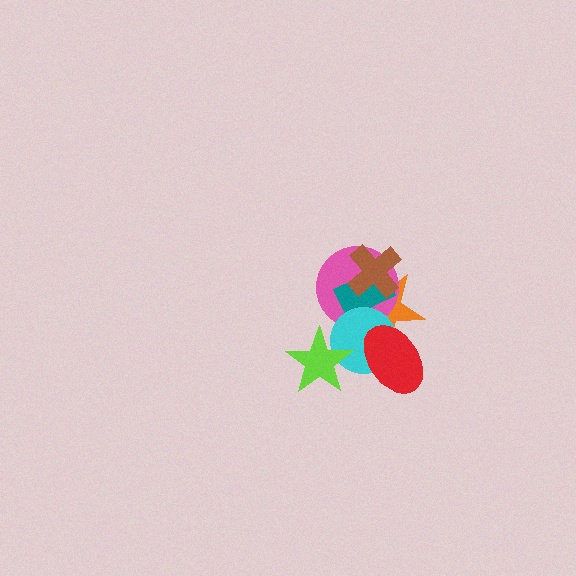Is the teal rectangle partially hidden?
Yes, it is partially covered by another shape.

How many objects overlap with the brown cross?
3 objects overlap with the brown cross.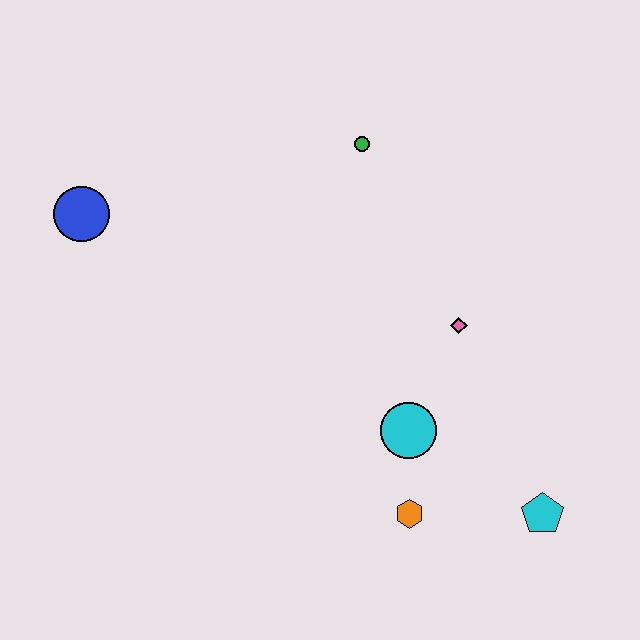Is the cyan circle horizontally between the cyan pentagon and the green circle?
Yes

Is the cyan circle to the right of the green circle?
Yes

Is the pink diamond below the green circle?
Yes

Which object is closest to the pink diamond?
The cyan circle is closest to the pink diamond.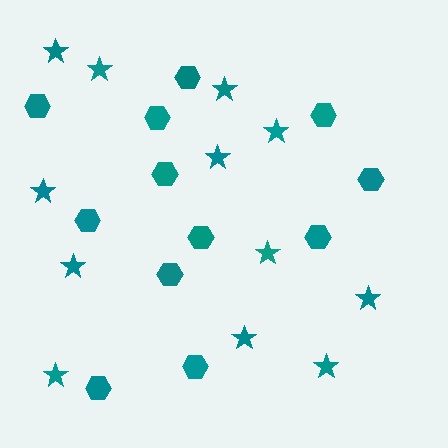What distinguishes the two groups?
There are 2 groups: one group of hexagons (12) and one group of stars (12).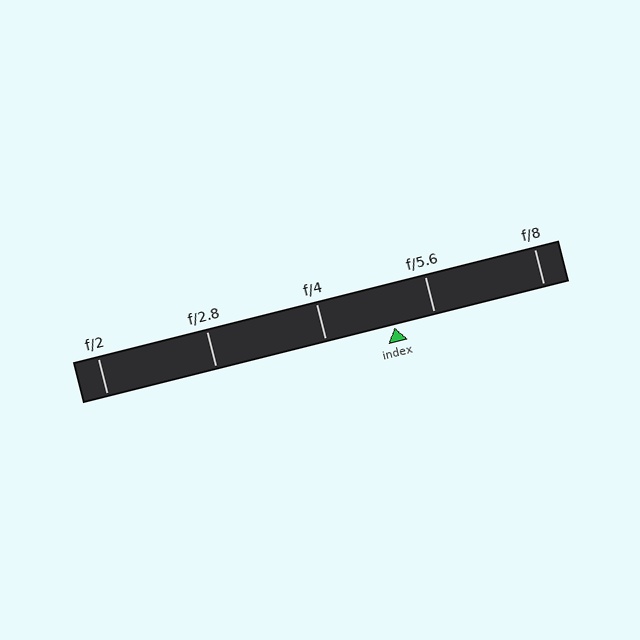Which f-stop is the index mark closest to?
The index mark is closest to f/5.6.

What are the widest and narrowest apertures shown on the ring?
The widest aperture shown is f/2 and the narrowest is f/8.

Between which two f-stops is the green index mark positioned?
The index mark is between f/4 and f/5.6.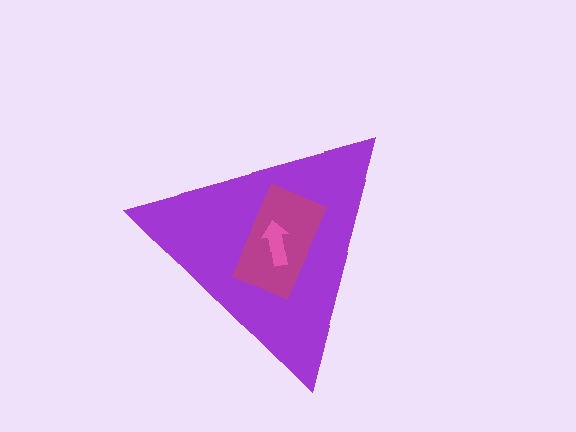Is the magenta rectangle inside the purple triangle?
Yes.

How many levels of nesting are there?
3.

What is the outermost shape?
The purple triangle.